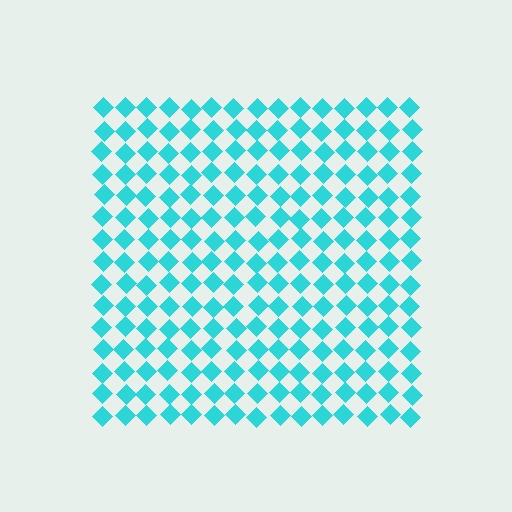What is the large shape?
The large shape is a square.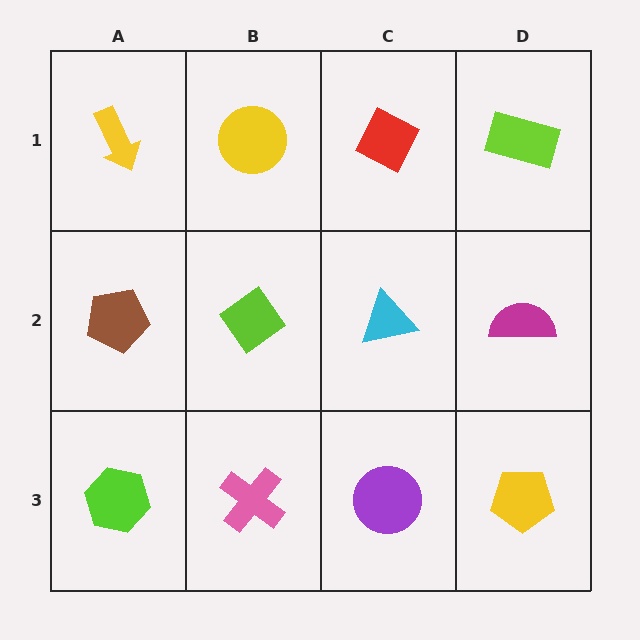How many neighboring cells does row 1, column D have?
2.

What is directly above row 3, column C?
A cyan triangle.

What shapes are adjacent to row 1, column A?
A brown pentagon (row 2, column A), a yellow circle (row 1, column B).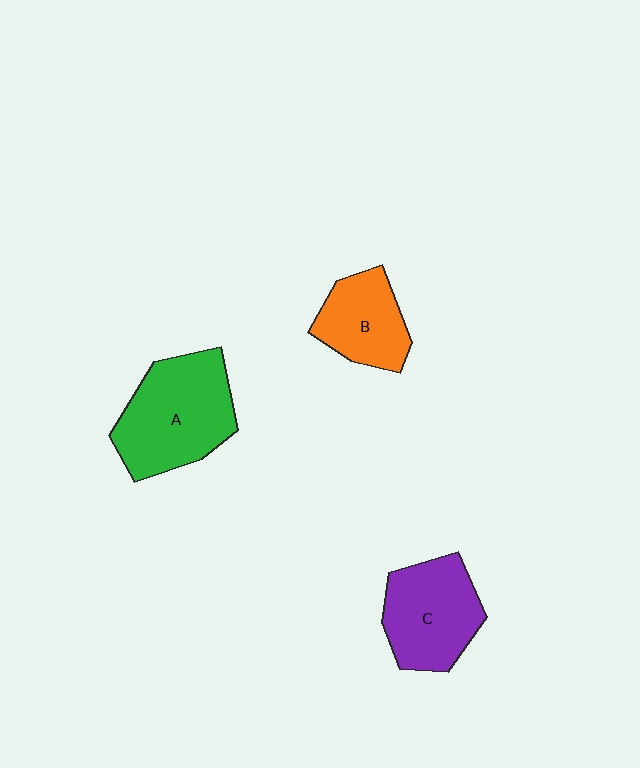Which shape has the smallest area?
Shape B (orange).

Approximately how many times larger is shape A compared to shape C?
Approximately 1.2 times.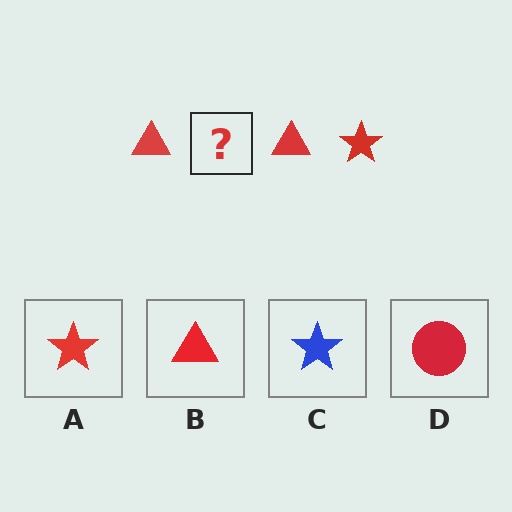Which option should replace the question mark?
Option A.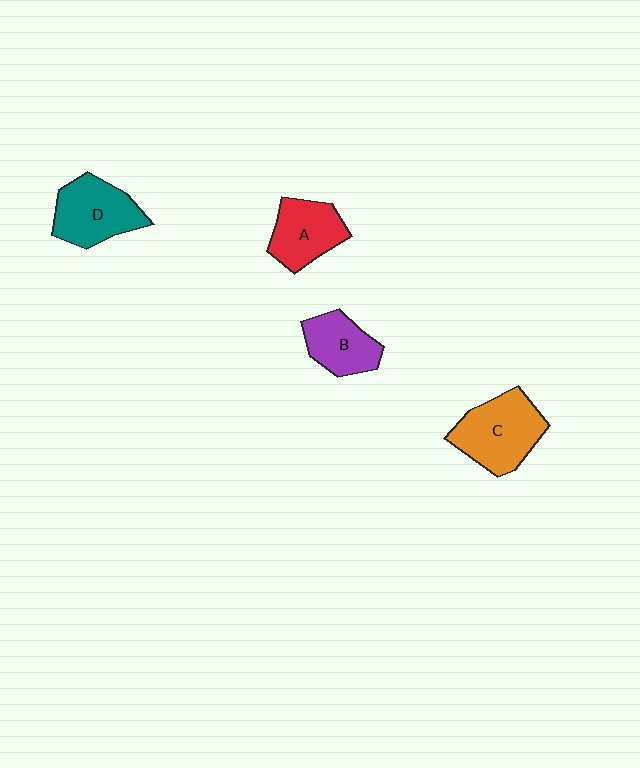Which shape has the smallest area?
Shape B (purple).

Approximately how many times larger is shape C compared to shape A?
Approximately 1.3 times.